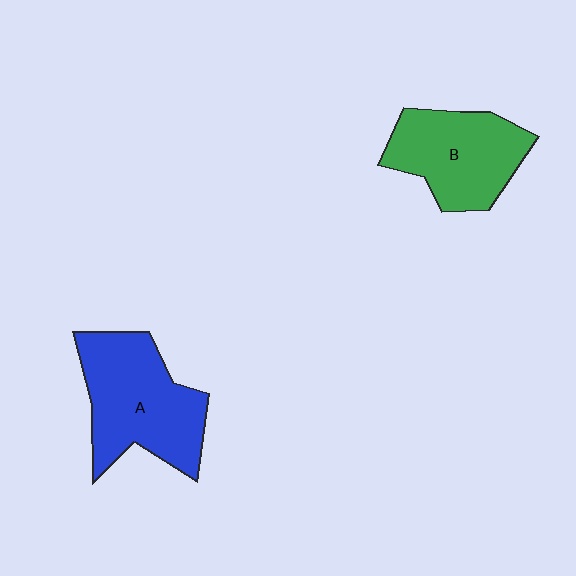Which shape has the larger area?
Shape A (blue).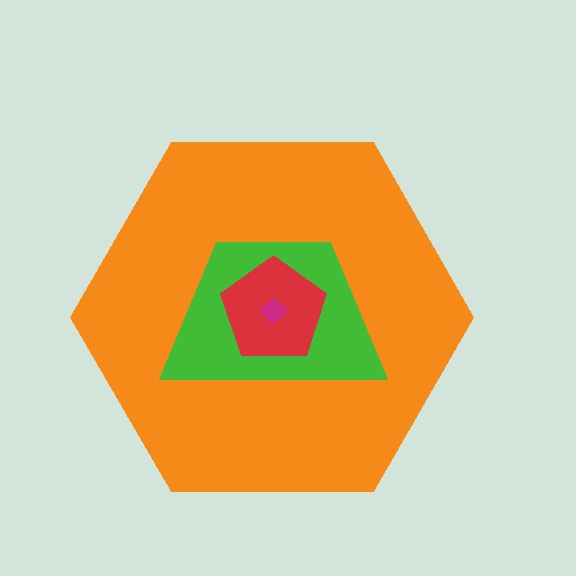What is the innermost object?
The magenta diamond.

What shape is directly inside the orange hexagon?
The green trapezoid.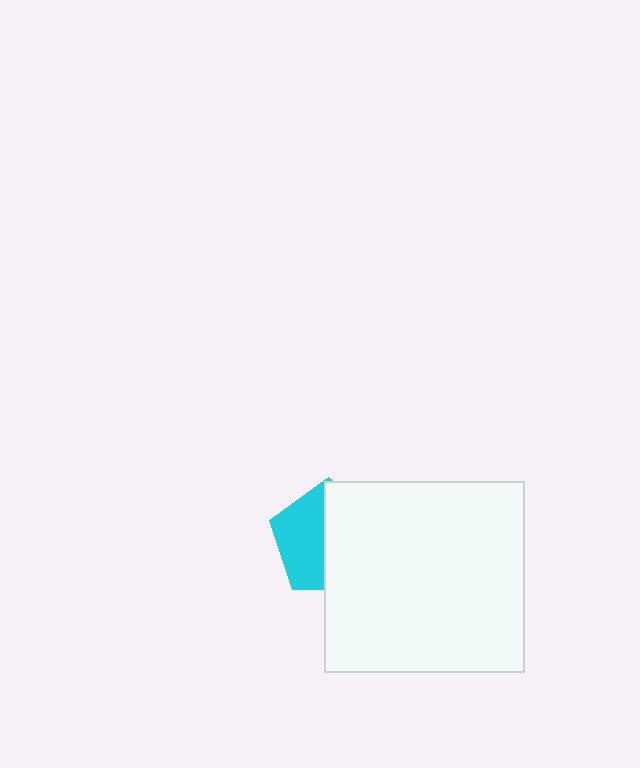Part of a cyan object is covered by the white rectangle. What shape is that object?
It is a pentagon.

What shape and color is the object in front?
The object in front is a white rectangle.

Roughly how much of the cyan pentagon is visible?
A small part of it is visible (roughly 44%).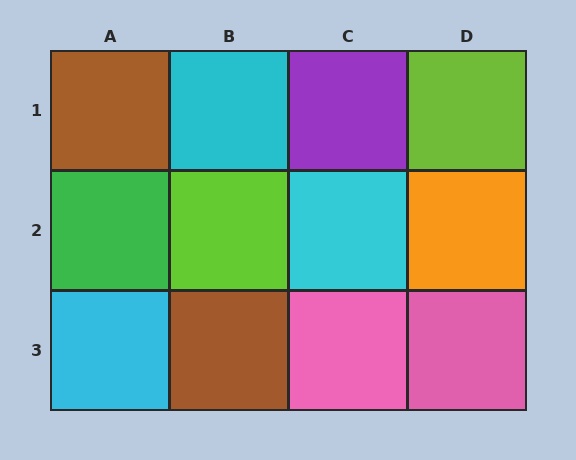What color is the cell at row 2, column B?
Lime.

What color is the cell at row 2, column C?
Cyan.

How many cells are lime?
2 cells are lime.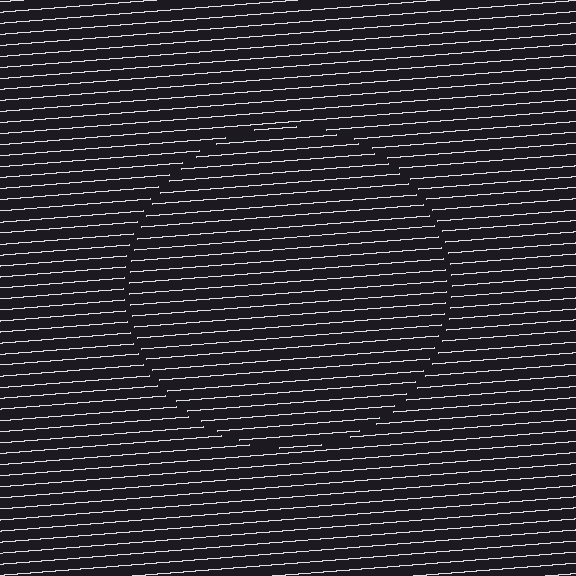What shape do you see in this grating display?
An illusory circle. The interior of the shape contains the same grating, shifted by half a period — the contour is defined by the phase discontinuity where line-ends from the inner and outer gratings abut.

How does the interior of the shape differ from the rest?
The interior of the shape contains the same grating, shifted by half a period — the contour is defined by the phase discontinuity where line-ends from the inner and outer gratings abut.